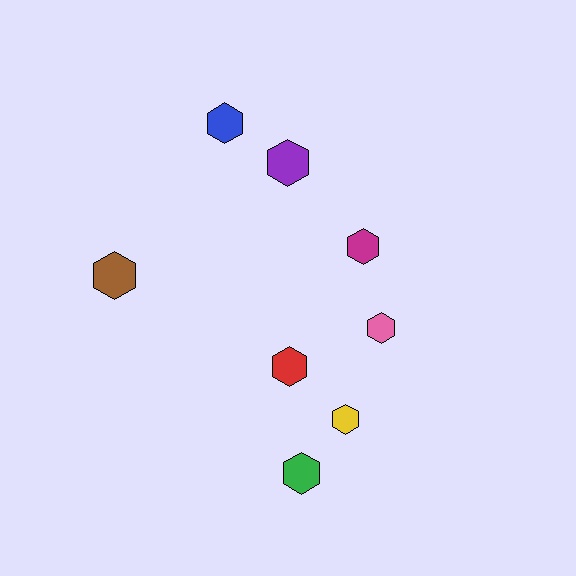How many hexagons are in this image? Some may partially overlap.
There are 8 hexagons.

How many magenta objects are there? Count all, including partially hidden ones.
There is 1 magenta object.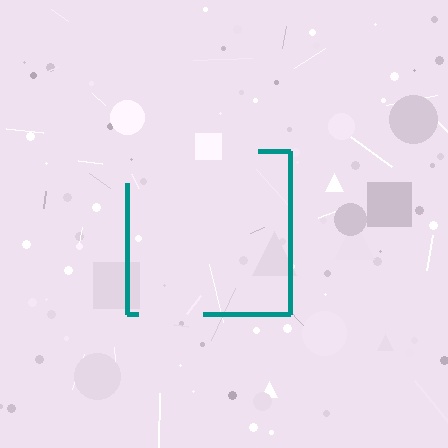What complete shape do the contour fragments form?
The contour fragments form a square.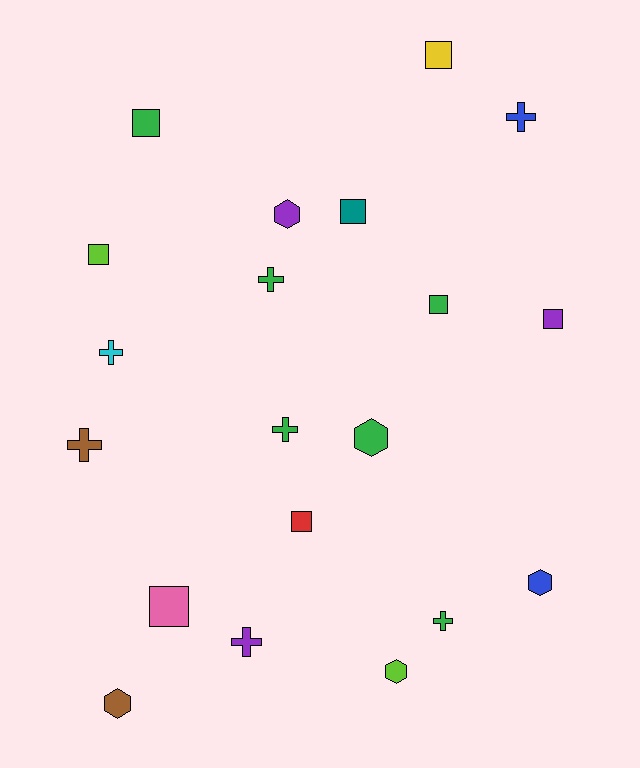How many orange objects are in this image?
There are no orange objects.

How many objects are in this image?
There are 20 objects.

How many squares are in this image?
There are 8 squares.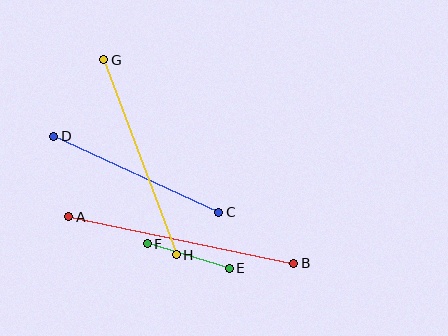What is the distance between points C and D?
The distance is approximately 182 pixels.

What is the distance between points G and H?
The distance is approximately 208 pixels.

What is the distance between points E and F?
The distance is approximately 85 pixels.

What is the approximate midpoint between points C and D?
The midpoint is at approximately (136, 174) pixels.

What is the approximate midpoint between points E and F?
The midpoint is at approximately (188, 256) pixels.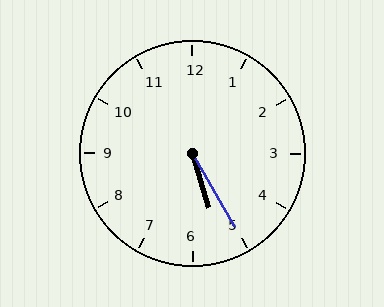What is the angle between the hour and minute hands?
Approximately 12 degrees.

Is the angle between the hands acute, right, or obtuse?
It is acute.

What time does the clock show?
5:25.